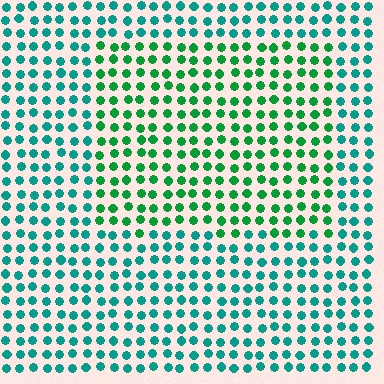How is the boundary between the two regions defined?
The boundary is defined purely by a slight shift in hue (about 34 degrees). Spacing, size, and orientation are identical on both sides.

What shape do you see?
I see a rectangle.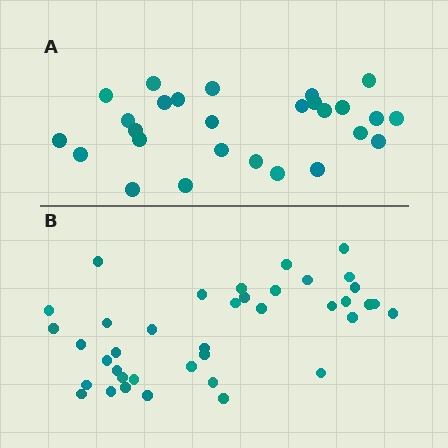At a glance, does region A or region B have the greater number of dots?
Region B (the bottom region) has more dots.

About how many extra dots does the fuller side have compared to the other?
Region B has roughly 12 or so more dots than region A.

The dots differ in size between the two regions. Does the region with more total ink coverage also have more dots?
No. Region A has more total ink coverage because its dots are larger, but region B actually contains more individual dots. Total area can be misleading — the number of items is what matters here.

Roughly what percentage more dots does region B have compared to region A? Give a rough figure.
About 45% more.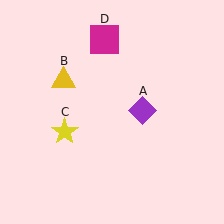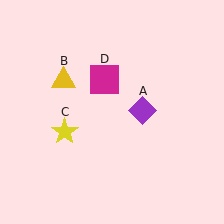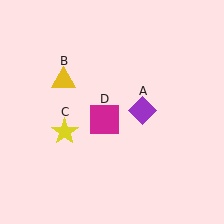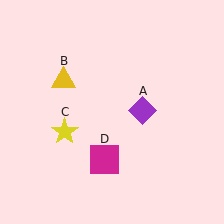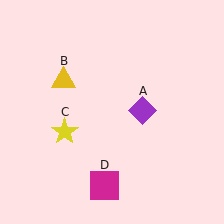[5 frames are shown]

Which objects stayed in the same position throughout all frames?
Purple diamond (object A) and yellow triangle (object B) and yellow star (object C) remained stationary.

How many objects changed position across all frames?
1 object changed position: magenta square (object D).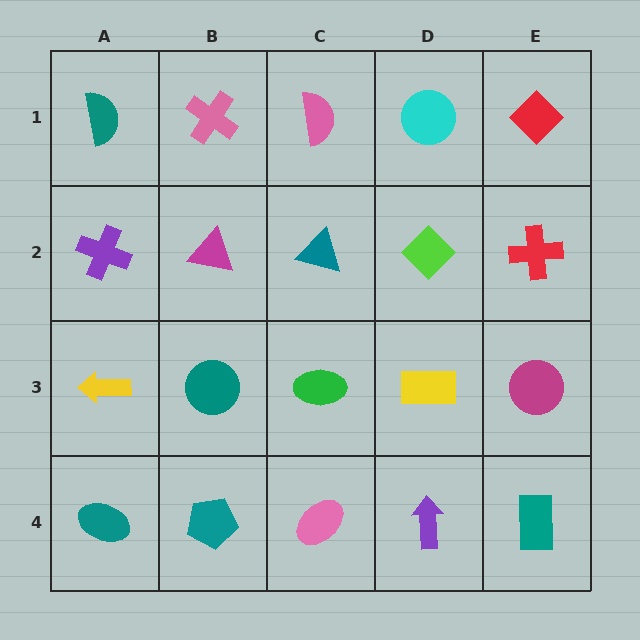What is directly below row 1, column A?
A purple cross.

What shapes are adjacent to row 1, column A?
A purple cross (row 2, column A), a pink cross (row 1, column B).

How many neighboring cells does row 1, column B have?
3.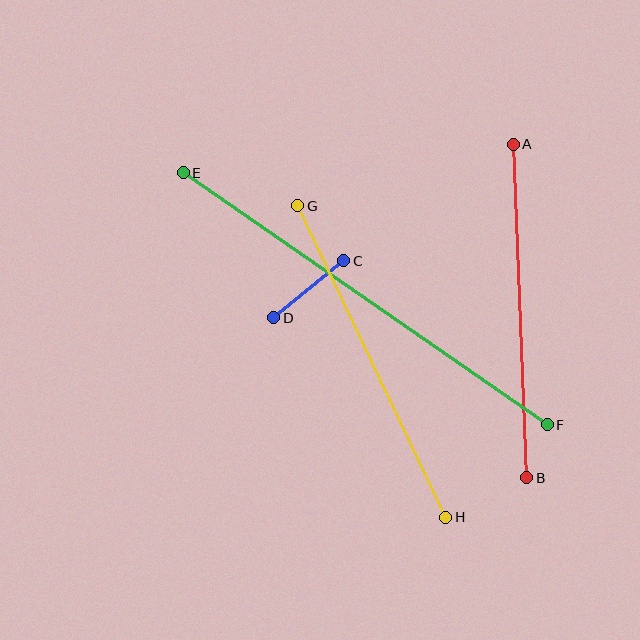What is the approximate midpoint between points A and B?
The midpoint is at approximately (520, 311) pixels.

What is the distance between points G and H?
The distance is approximately 345 pixels.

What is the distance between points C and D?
The distance is approximately 90 pixels.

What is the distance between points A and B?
The distance is approximately 334 pixels.